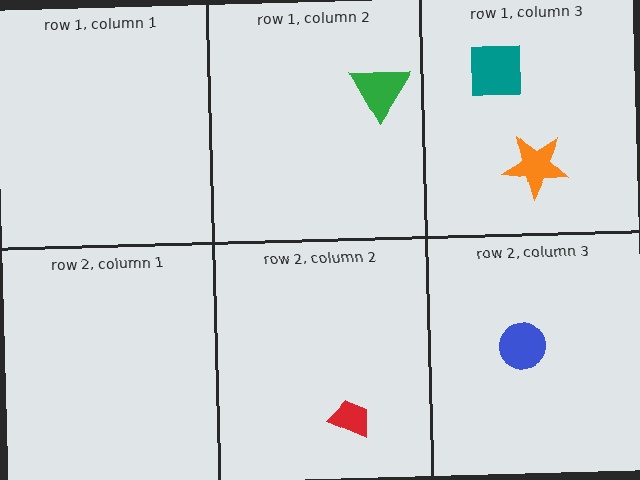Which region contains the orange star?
The row 1, column 3 region.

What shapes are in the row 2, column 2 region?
The red trapezoid.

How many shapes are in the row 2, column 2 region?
1.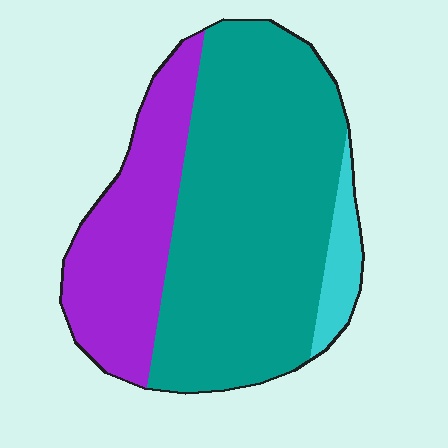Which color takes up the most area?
Teal, at roughly 65%.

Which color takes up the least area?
Cyan, at roughly 5%.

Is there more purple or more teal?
Teal.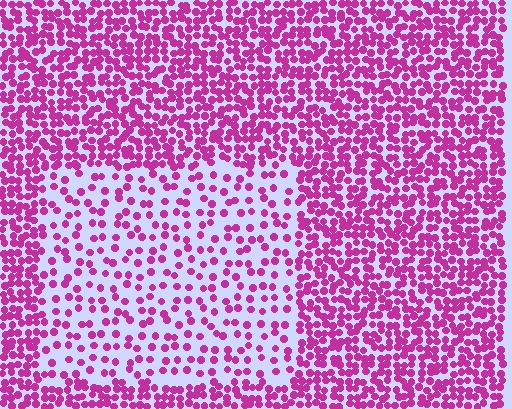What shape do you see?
I see a rectangle.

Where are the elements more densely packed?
The elements are more densely packed outside the rectangle boundary.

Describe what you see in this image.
The image contains small magenta elements arranged at two different densities. A rectangle-shaped region is visible where the elements are less densely packed than the surrounding area.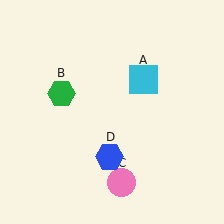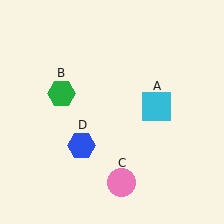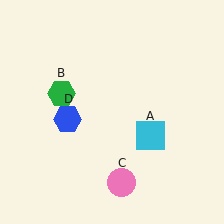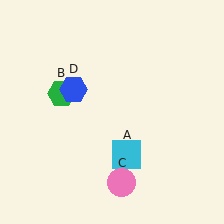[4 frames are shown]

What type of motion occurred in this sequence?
The cyan square (object A), blue hexagon (object D) rotated clockwise around the center of the scene.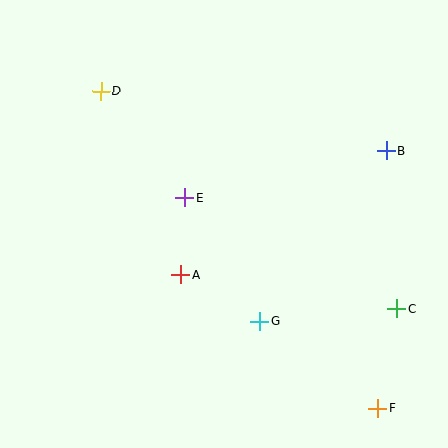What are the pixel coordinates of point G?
Point G is at (259, 322).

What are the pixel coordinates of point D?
Point D is at (101, 91).